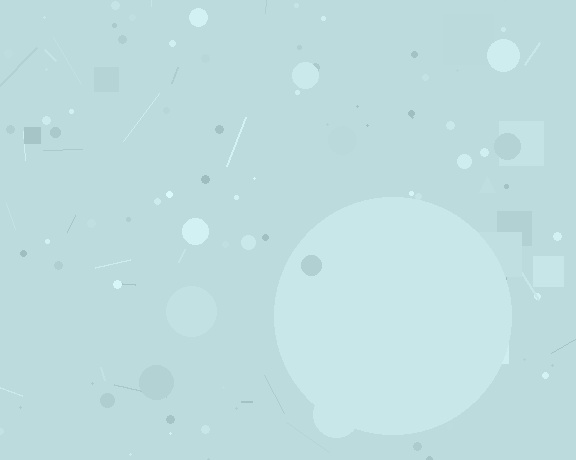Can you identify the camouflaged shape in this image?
The camouflaged shape is a circle.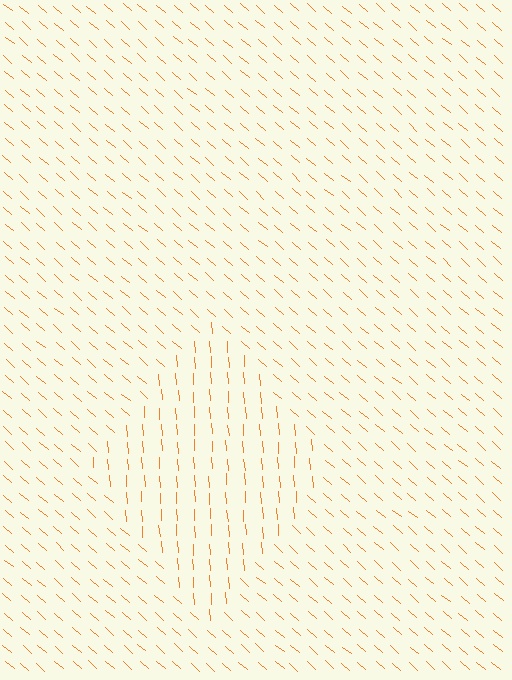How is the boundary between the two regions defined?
The boundary is defined purely by a change in line orientation (approximately 45 degrees difference). All lines are the same color and thickness.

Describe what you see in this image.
The image is filled with small orange line segments. A diamond region in the image has lines oriented differently from the surrounding lines, creating a visible texture boundary.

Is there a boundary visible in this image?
Yes, there is a texture boundary formed by a change in line orientation.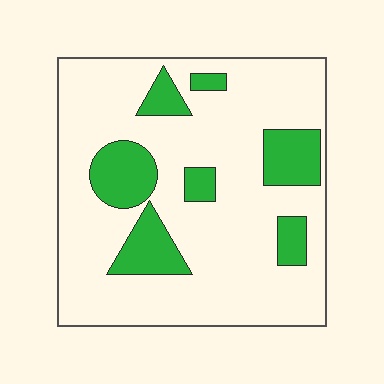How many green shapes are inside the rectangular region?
7.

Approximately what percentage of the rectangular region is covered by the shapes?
Approximately 20%.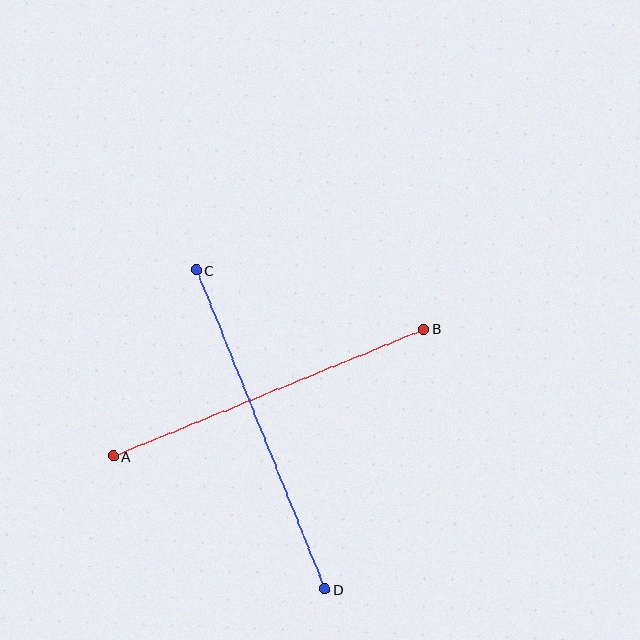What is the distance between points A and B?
The distance is approximately 336 pixels.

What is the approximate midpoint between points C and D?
The midpoint is at approximately (260, 430) pixels.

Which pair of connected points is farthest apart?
Points C and D are farthest apart.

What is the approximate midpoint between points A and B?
The midpoint is at approximately (268, 393) pixels.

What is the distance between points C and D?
The distance is approximately 344 pixels.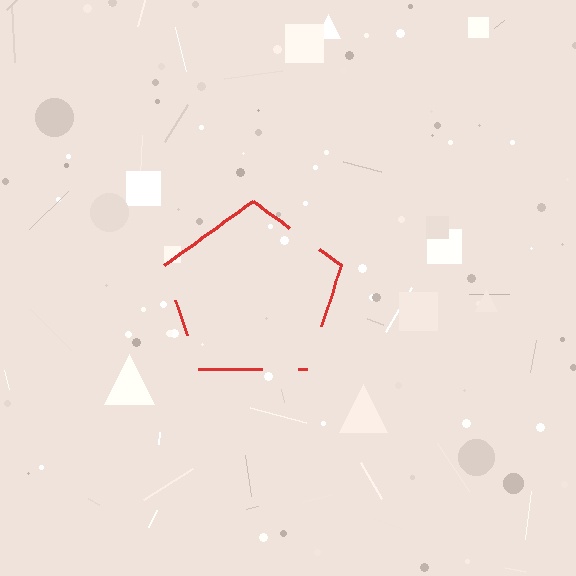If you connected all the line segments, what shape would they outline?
They would outline a pentagon.